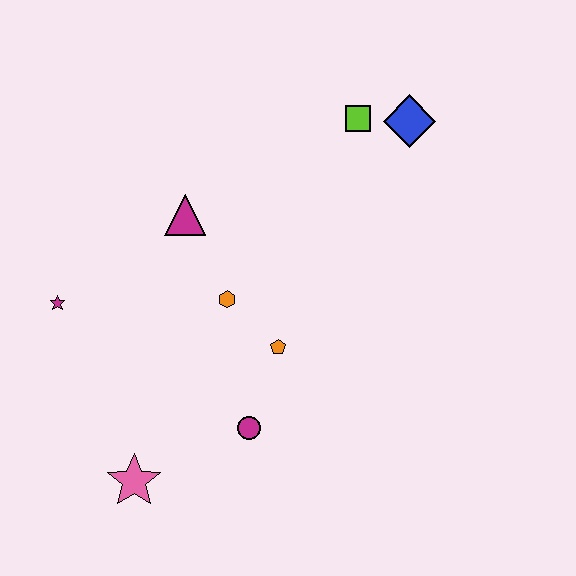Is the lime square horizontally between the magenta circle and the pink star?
No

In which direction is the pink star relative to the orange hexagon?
The pink star is below the orange hexagon.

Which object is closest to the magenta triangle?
The orange hexagon is closest to the magenta triangle.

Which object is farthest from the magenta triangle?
The pink star is farthest from the magenta triangle.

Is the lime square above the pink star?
Yes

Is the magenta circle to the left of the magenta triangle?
No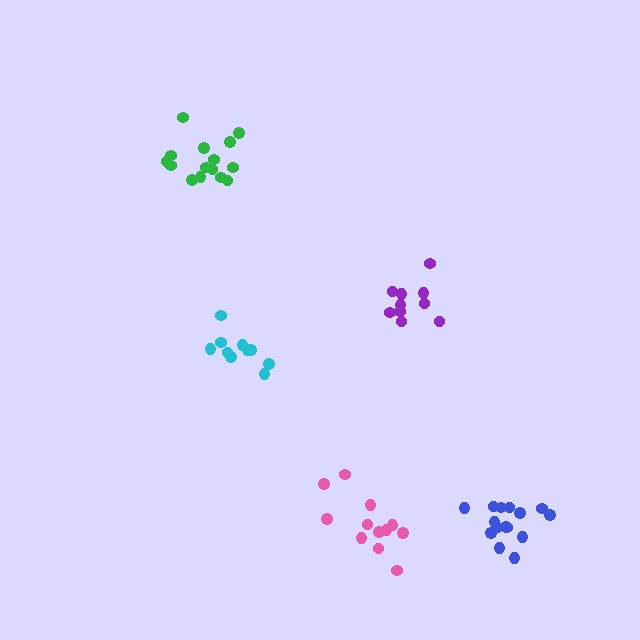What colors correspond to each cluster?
The clusters are colored: blue, purple, cyan, green, pink.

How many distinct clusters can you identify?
There are 5 distinct clusters.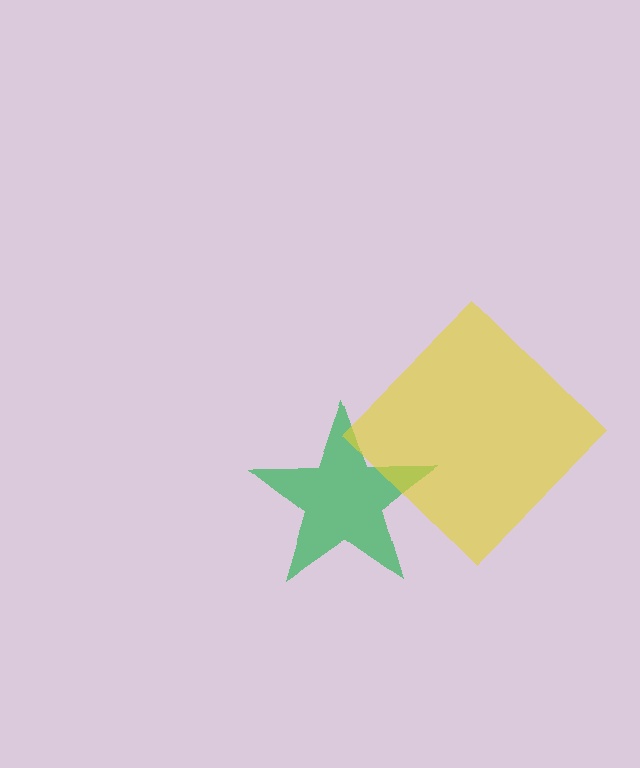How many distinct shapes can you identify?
There are 2 distinct shapes: a green star, a yellow diamond.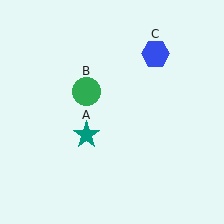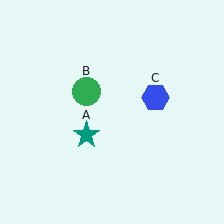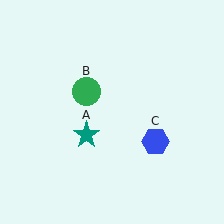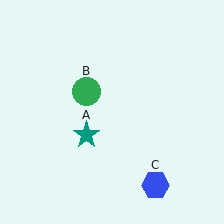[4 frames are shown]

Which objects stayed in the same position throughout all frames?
Teal star (object A) and green circle (object B) remained stationary.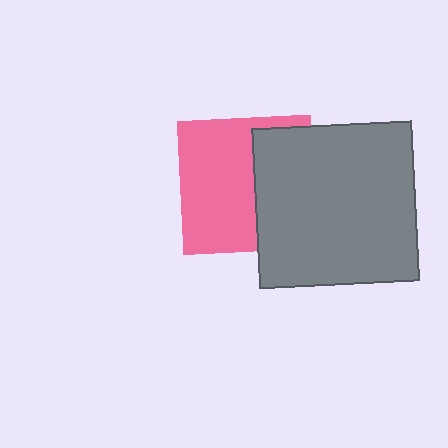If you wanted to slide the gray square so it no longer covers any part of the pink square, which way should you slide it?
Slide it right — that is the most direct way to separate the two shapes.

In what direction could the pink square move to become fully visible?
The pink square could move left. That would shift it out from behind the gray square entirely.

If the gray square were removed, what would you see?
You would see the complete pink square.